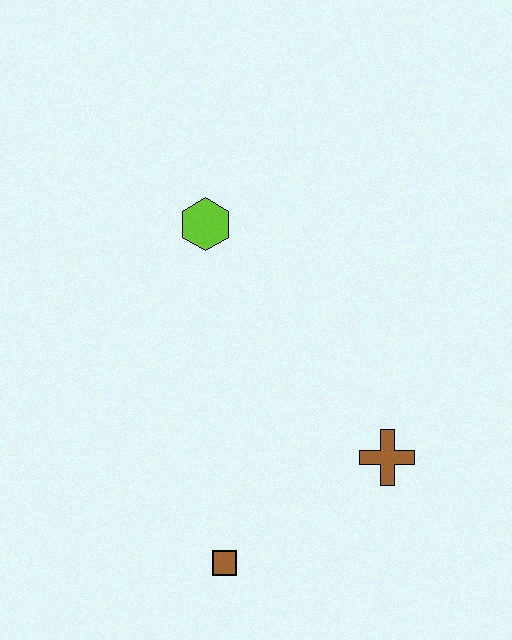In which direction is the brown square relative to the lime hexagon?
The brown square is below the lime hexagon.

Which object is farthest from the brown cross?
The lime hexagon is farthest from the brown cross.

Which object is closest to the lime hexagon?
The brown cross is closest to the lime hexagon.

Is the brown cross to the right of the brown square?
Yes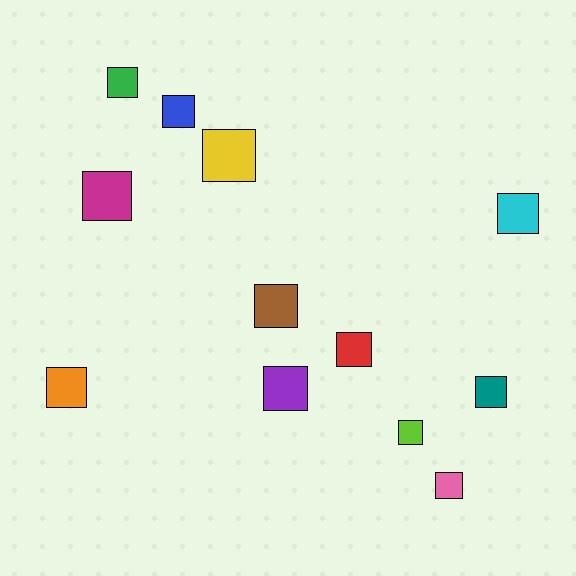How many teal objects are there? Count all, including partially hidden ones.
There is 1 teal object.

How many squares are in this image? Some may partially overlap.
There are 12 squares.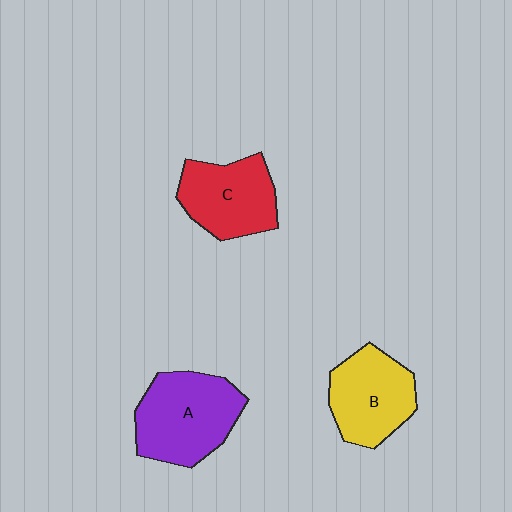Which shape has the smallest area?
Shape C (red).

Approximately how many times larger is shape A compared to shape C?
Approximately 1.2 times.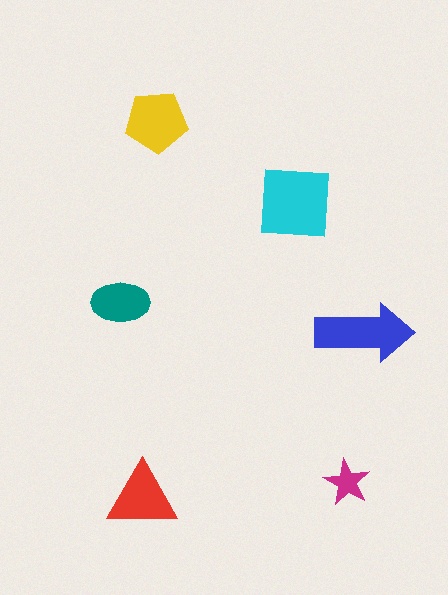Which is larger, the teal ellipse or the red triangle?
The red triangle.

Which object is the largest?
The cyan square.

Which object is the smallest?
The magenta star.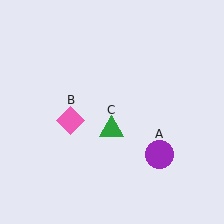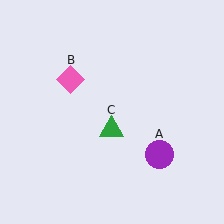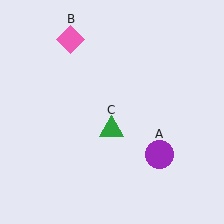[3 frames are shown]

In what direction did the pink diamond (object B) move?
The pink diamond (object B) moved up.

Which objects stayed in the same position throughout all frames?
Purple circle (object A) and green triangle (object C) remained stationary.